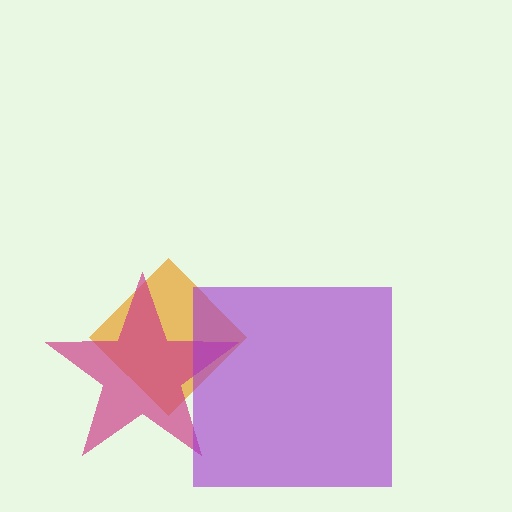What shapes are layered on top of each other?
The layered shapes are: an orange diamond, a magenta star, a purple square.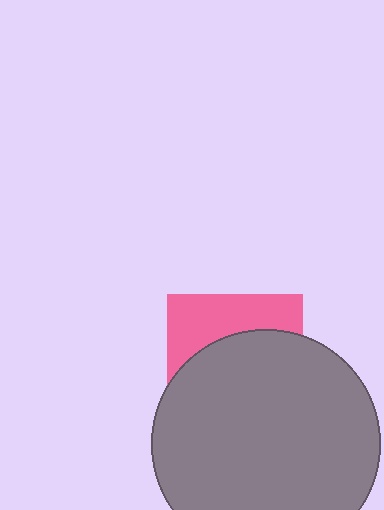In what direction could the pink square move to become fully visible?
The pink square could move up. That would shift it out from behind the gray circle entirely.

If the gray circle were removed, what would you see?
You would see the complete pink square.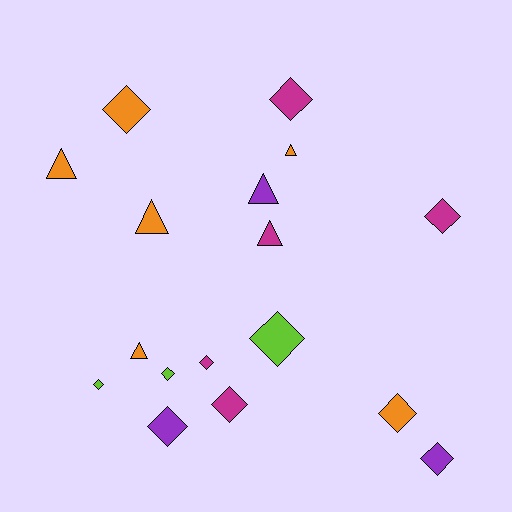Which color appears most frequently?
Orange, with 6 objects.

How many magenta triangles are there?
There is 1 magenta triangle.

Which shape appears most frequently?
Diamond, with 11 objects.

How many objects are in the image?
There are 17 objects.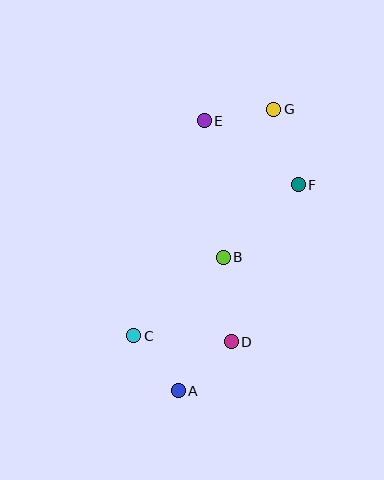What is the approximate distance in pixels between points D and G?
The distance between D and G is approximately 236 pixels.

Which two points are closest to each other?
Points E and G are closest to each other.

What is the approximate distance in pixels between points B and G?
The distance between B and G is approximately 156 pixels.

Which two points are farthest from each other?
Points A and G are farthest from each other.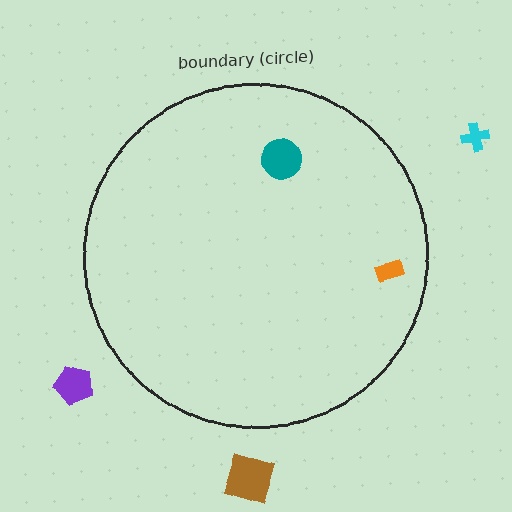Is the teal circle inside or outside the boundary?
Inside.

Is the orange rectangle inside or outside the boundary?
Inside.